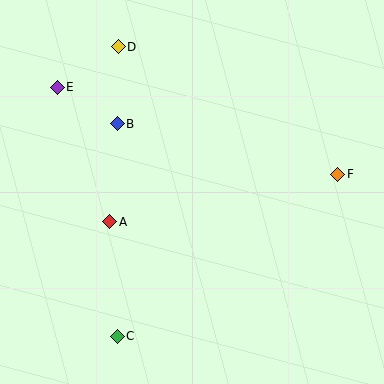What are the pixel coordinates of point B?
Point B is at (117, 124).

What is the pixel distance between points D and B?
The distance between D and B is 77 pixels.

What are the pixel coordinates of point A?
Point A is at (110, 222).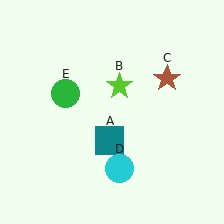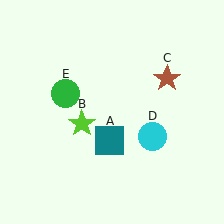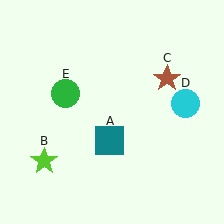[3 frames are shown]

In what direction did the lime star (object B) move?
The lime star (object B) moved down and to the left.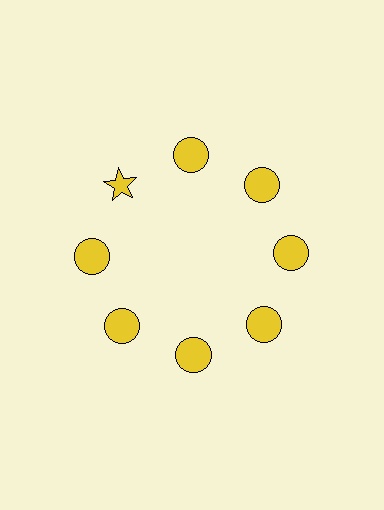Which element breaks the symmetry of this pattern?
The yellow star at roughly the 10 o'clock position breaks the symmetry. All other shapes are yellow circles.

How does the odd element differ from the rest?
It has a different shape: star instead of circle.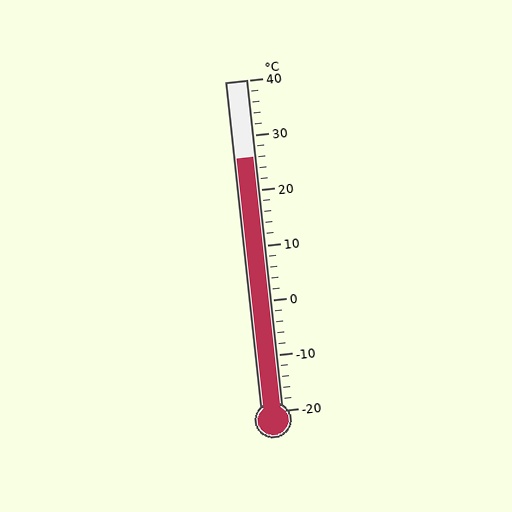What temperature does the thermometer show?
The thermometer shows approximately 26°C.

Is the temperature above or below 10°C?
The temperature is above 10°C.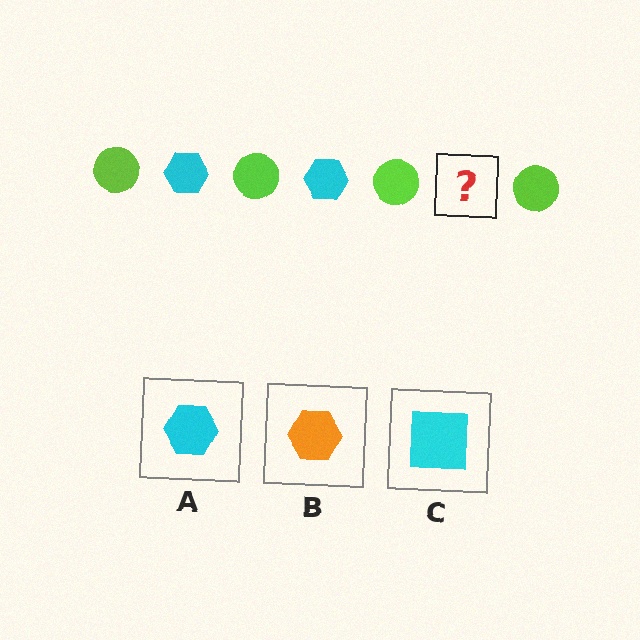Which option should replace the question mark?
Option A.